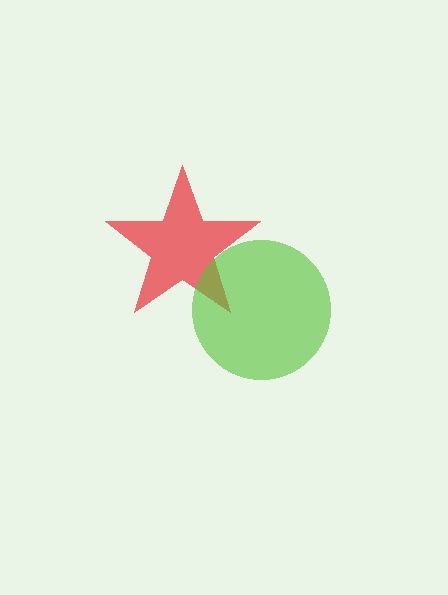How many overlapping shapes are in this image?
There are 2 overlapping shapes in the image.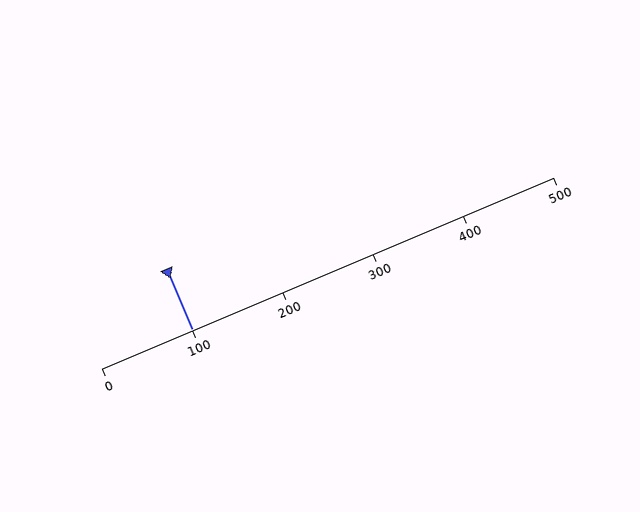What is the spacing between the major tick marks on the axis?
The major ticks are spaced 100 apart.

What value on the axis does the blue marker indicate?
The marker indicates approximately 100.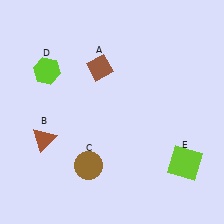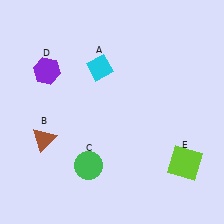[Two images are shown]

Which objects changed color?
A changed from brown to cyan. C changed from brown to green. D changed from lime to purple.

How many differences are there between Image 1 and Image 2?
There are 3 differences between the two images.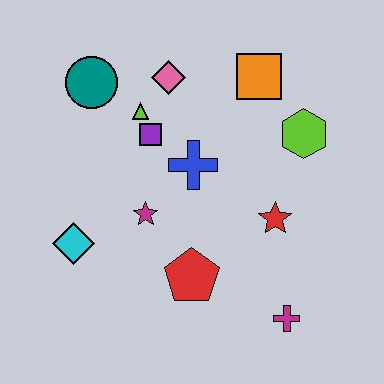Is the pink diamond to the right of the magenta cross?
No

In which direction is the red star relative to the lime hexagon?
The red star is below the lime hexagon.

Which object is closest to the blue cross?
The purple square is closest to the blue cross.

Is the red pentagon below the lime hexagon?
Yes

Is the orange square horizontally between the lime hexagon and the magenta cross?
No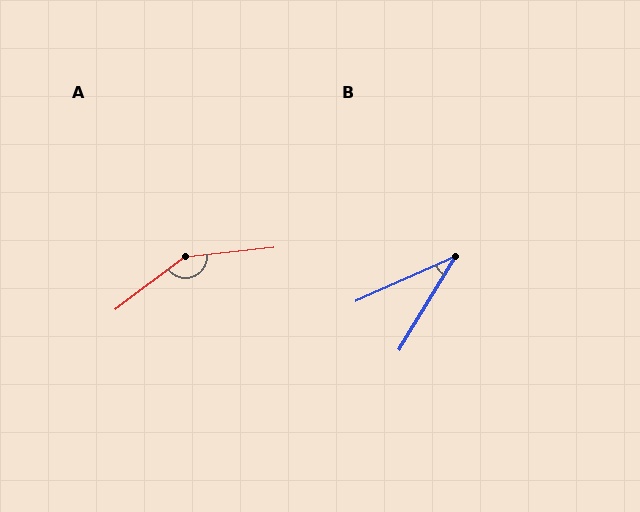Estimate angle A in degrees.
Approximately 149 degrees.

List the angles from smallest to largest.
B (35°), A (149°).